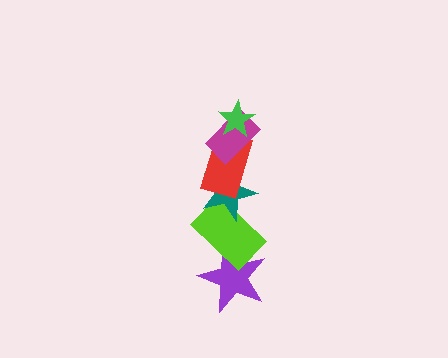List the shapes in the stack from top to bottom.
From top to bottom: the green star, the magenta rectangle, the red rectangle, the teal star, the lime rectangle, the purple star.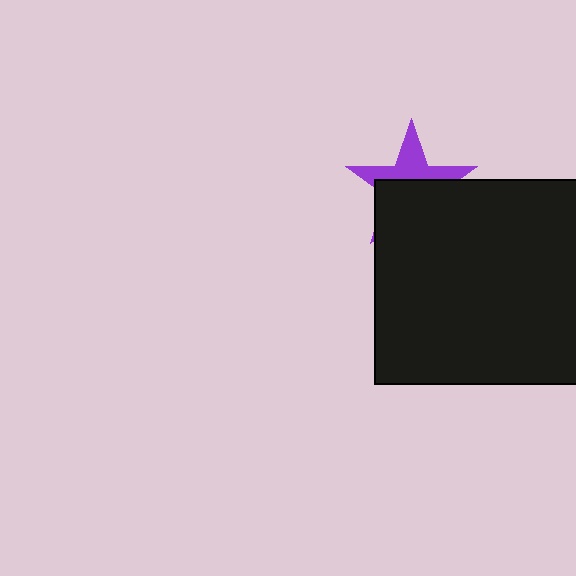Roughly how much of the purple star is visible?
A small part of it is visible (roughly 43%).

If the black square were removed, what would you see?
You would see the complete purple star.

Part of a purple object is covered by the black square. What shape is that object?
It is a star.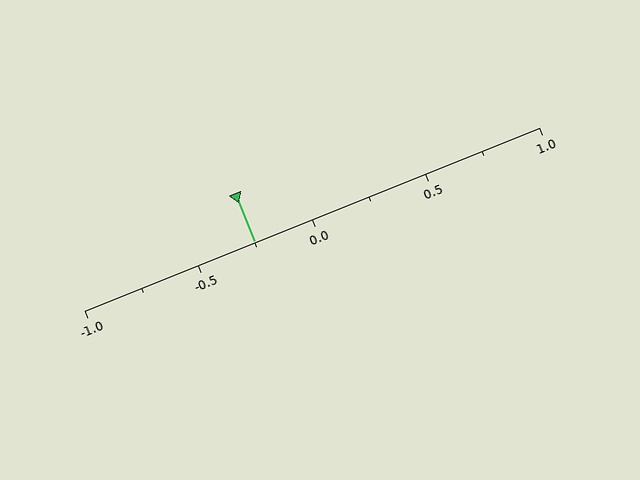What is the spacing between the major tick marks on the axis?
The major ticks are spaced 0.5 apart.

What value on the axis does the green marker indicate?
The marker indicates approximately -0.25.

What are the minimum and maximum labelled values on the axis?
The axis runs from -1.0 to 1.0.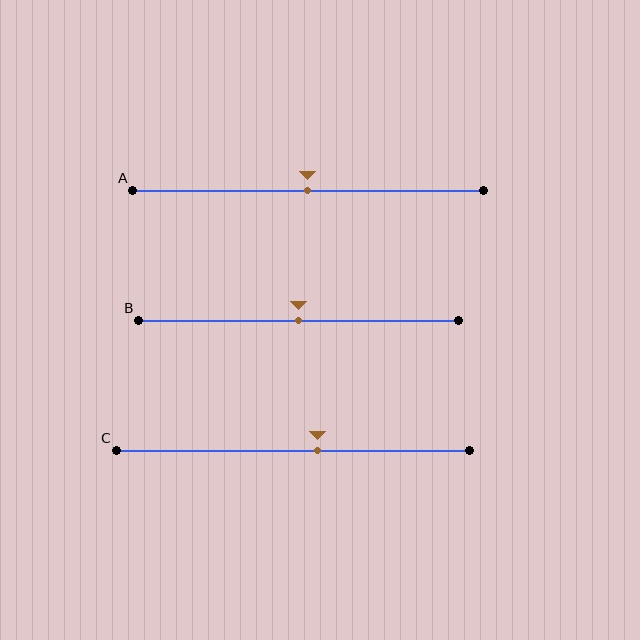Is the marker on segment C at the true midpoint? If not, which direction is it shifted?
No, the marker on segment C is shifted to the right by about 7% of the segment length.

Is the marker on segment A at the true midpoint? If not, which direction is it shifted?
Yes, the marker on segment A is at the true midpoint.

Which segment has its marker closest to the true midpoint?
Segment A has its marker closest to the true midpoint.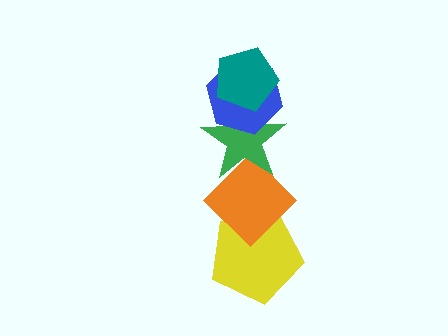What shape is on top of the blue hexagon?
The teal pentagon is on top of the blue hexagon.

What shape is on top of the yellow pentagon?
The orange diamond is on top of the yellow pentagon.